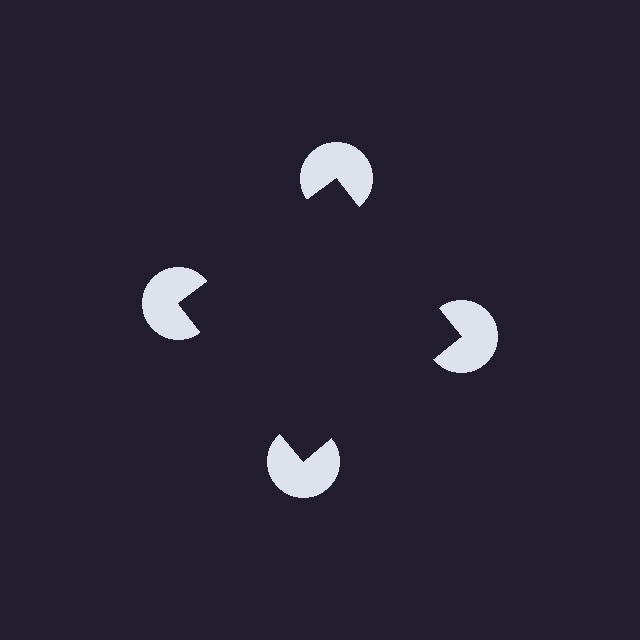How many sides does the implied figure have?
4 sides.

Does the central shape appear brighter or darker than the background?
It typically appears slightly darker than the background, even though no actual brightness change is drawn.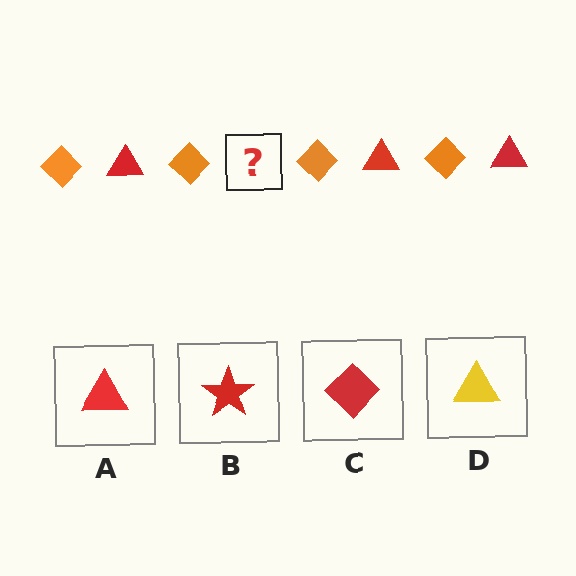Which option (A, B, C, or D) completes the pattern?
A.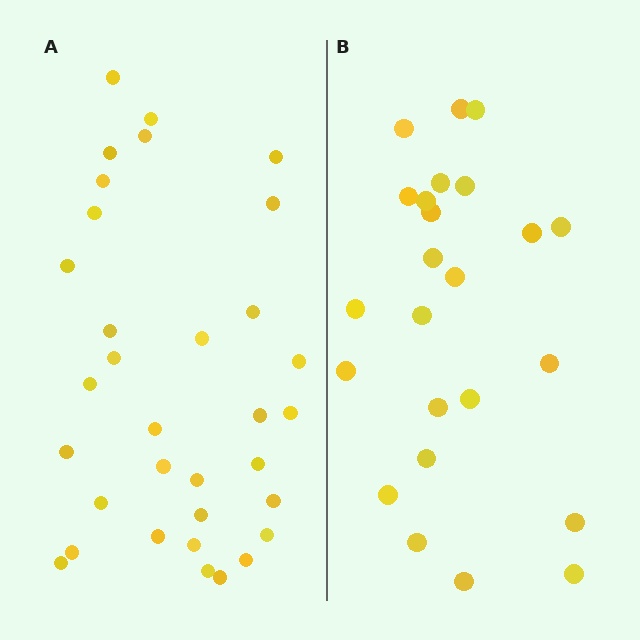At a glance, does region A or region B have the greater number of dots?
Region A (the left region) has more dots.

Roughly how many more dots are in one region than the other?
Region A has roughly 8 or so more dots than region B.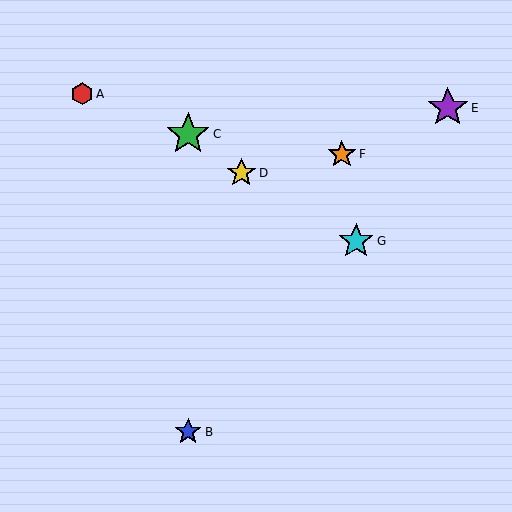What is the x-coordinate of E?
Object E is at x≈448.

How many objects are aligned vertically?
2 objects (B, C) are aligned vertically.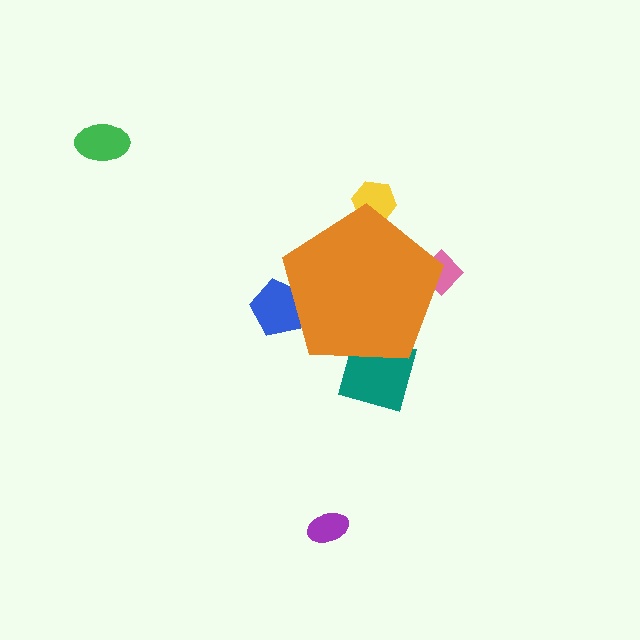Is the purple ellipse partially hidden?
No, the purple ellipse is fully visible.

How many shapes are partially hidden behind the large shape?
4 shapes are partially hidden.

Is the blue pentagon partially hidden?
Yes, the blue pentagon is partially hidden behind the orange pentagon.